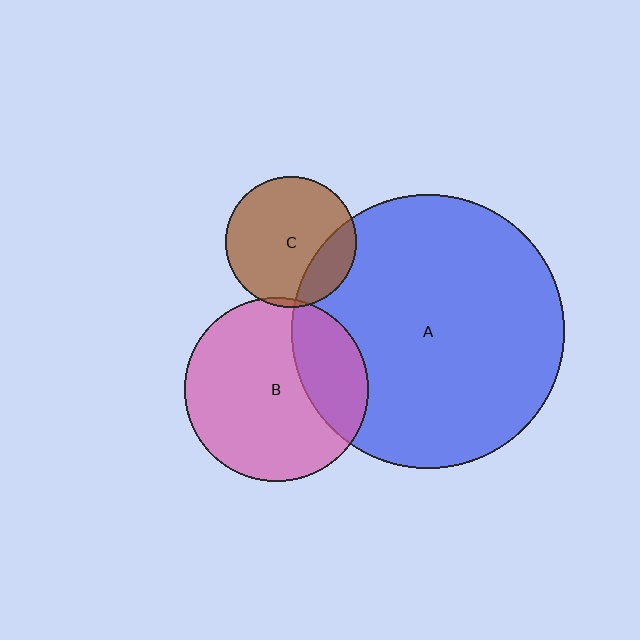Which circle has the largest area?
Circle A (blue).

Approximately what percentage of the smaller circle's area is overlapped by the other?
Approximately 25%.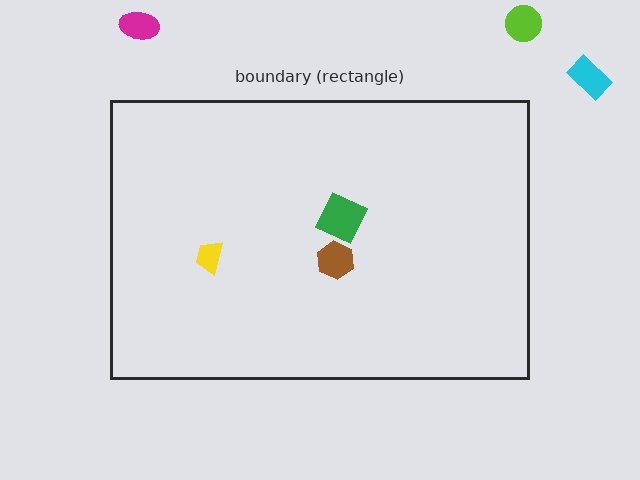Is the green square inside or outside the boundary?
Inside.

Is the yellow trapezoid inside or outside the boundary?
Inside.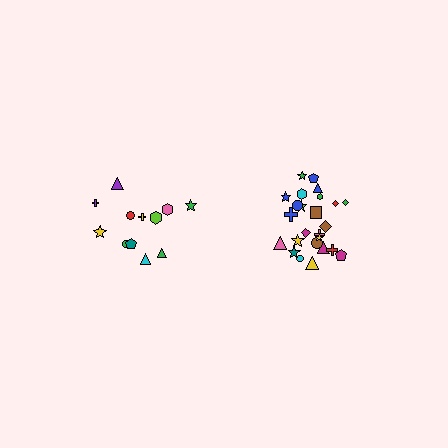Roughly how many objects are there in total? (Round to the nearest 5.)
Roughly 35 objects in total.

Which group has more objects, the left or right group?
The right group.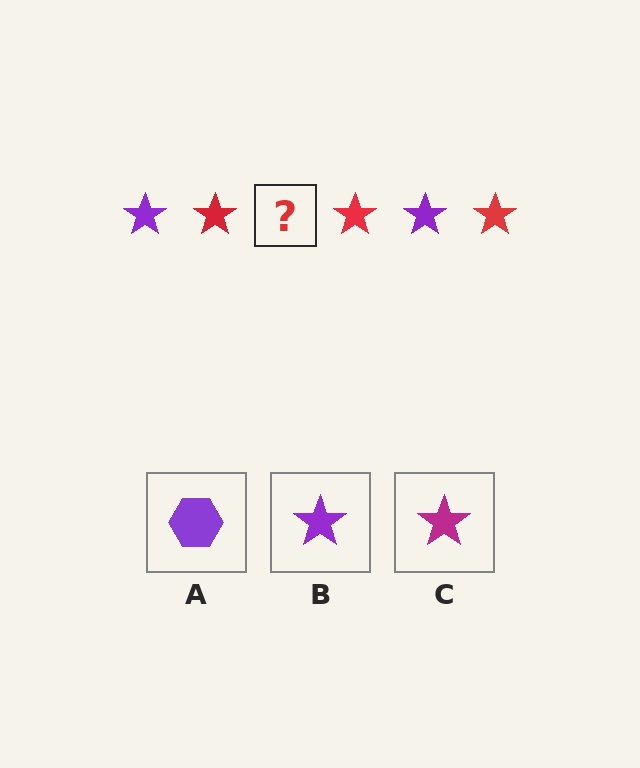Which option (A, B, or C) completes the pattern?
B.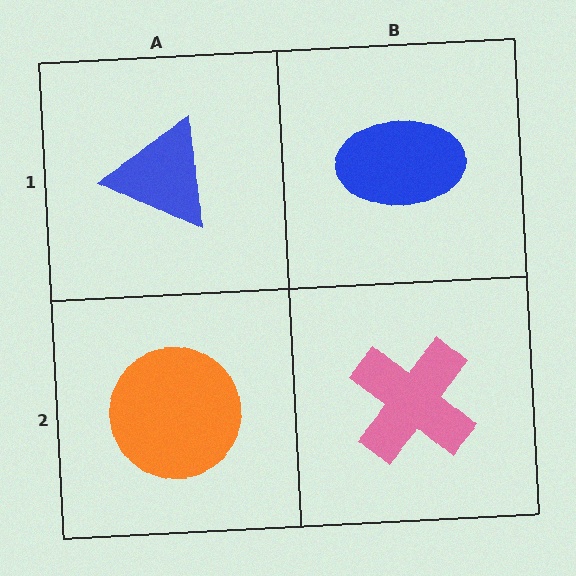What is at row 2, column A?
An orange circle.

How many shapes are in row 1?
2 shapes.